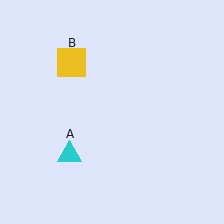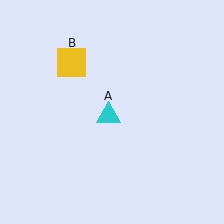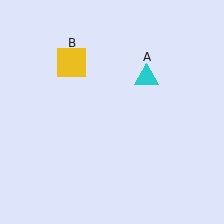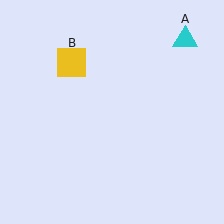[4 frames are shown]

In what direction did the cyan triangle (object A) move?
The cyan triangle (object A) moved up and to the right.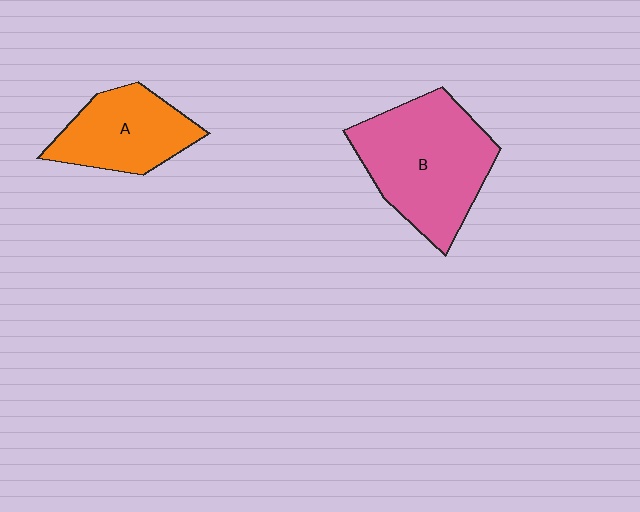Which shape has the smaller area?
Shape A (orange).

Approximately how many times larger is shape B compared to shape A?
Approximately 1.6 times.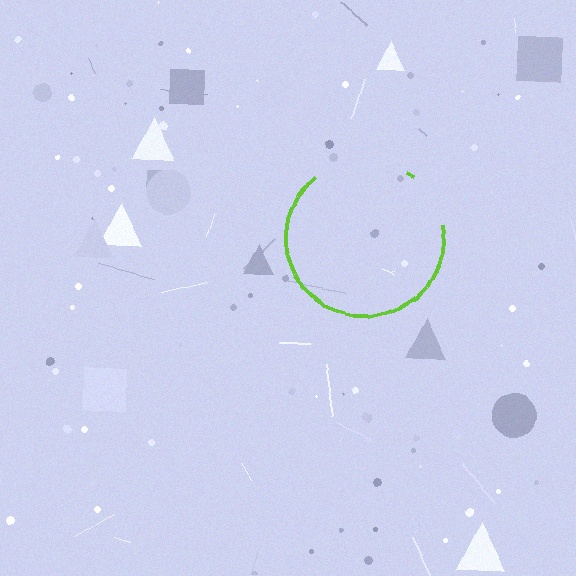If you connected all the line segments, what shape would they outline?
They would outline a circle.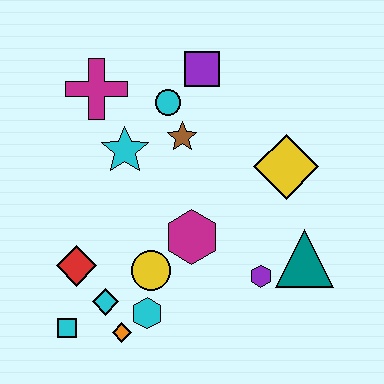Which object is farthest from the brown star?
The cyan square is farthest from the brown star.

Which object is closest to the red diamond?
The cyan diamond is closest to the red diamond.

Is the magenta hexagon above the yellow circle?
Yes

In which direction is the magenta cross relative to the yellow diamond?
The magenta cross is to the left of the yellow diamond.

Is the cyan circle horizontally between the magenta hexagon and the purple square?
No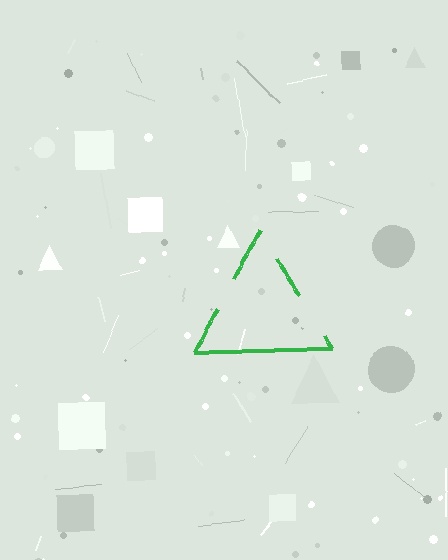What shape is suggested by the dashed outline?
The dashed outline suggests a triangle.